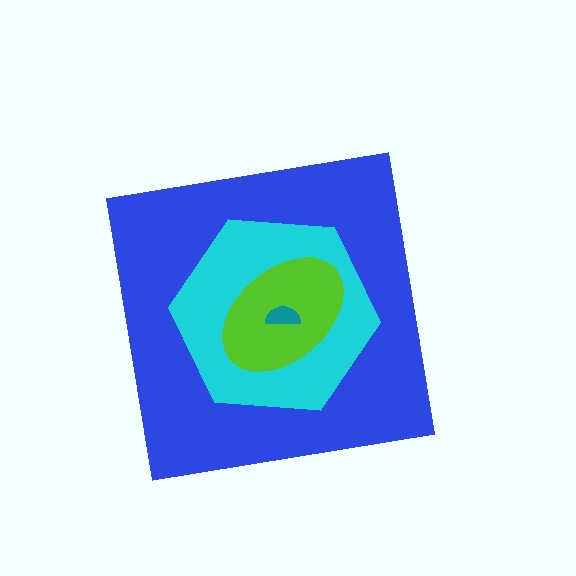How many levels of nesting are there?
4.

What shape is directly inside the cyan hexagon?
The lime ellipse.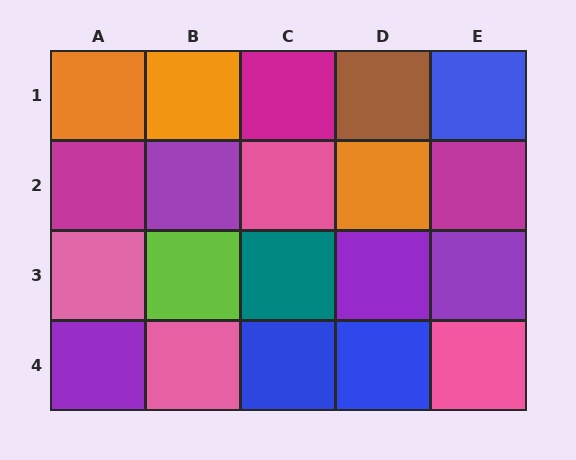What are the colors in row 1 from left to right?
Orange, orange, magenta, brown, blue.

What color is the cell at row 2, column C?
Pink.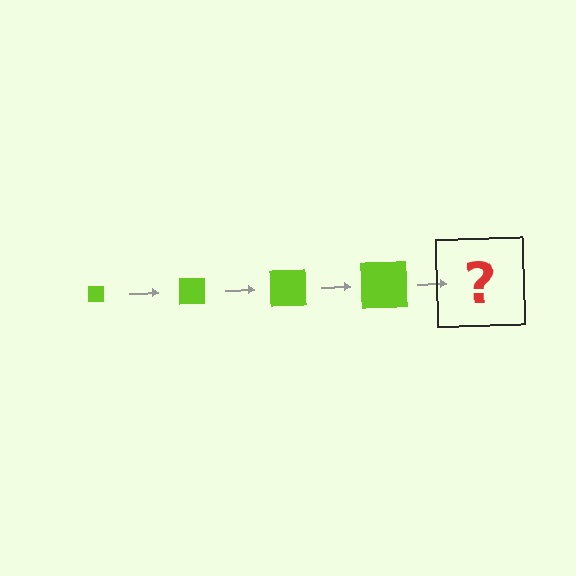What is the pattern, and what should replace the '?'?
The pattern is that the square gets progressively larger each step. The '?' should be a lime square, larger than the previous one.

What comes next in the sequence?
The next element should be a lime square, larger than the previous one.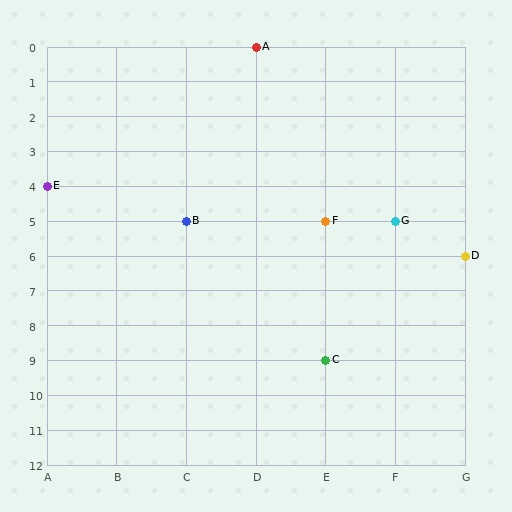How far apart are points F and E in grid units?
Points F and E are 4 columns and 1 row apart (about 4.1 grid units diagonally).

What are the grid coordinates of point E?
Point E is at grid coordinates (A, 4).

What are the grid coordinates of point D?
Point D is at grid coordinates (G, 6).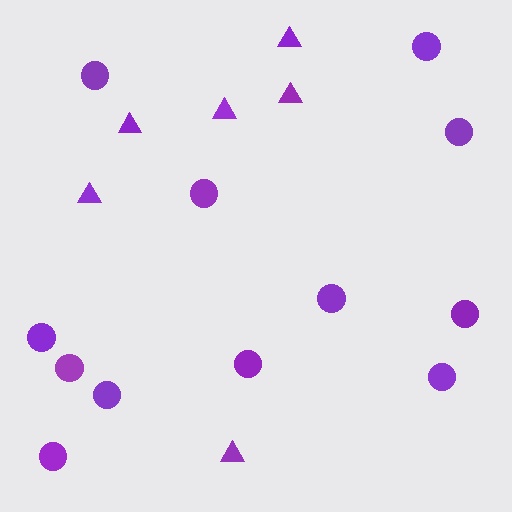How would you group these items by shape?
There are 2 groups: one group of circles (12) and one group of triangles (6).